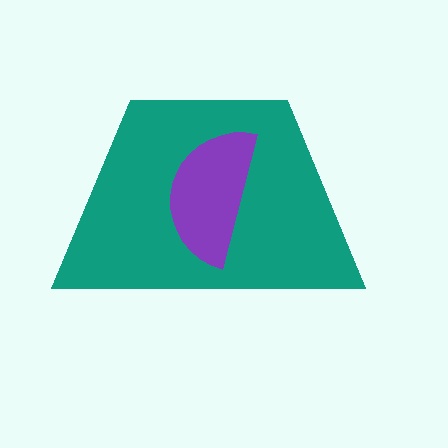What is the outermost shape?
The teal trapezoid.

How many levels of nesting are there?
2.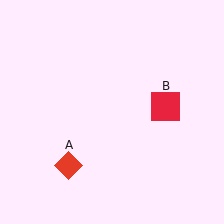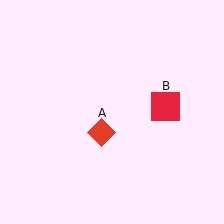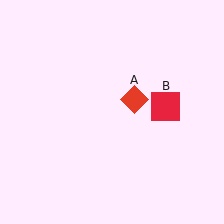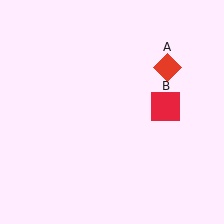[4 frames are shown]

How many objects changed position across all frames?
1 object changed position: red diamond (object A).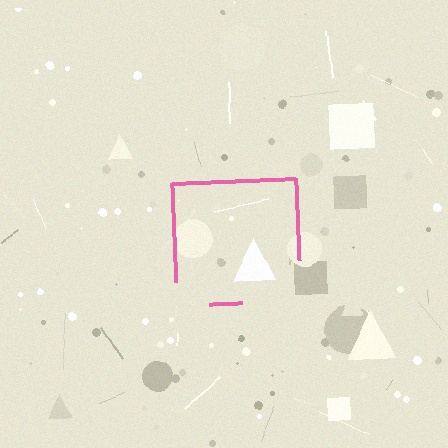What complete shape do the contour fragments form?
The contour fragments form a square.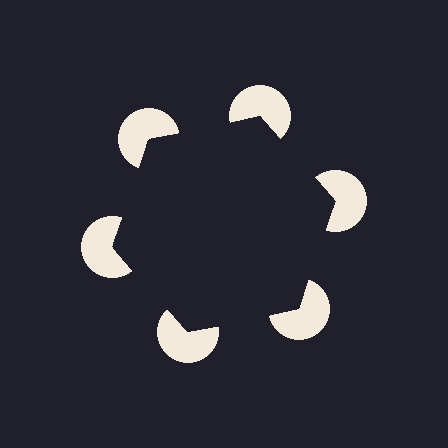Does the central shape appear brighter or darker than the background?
It typically appears slightly darker than the background, even though no actual brightness change is drawn.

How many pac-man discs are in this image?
There are 6 — one at each vertex of the illusory hexagon.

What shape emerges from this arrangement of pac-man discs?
An illusory hexagon — its edges are inferred from the aligned wedge cuts in the pac-man discs, not physically drawn.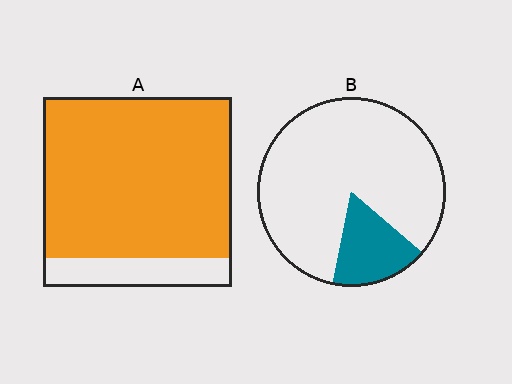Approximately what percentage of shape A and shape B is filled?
A is approximately 85% and B is approximately 15%.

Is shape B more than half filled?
No.